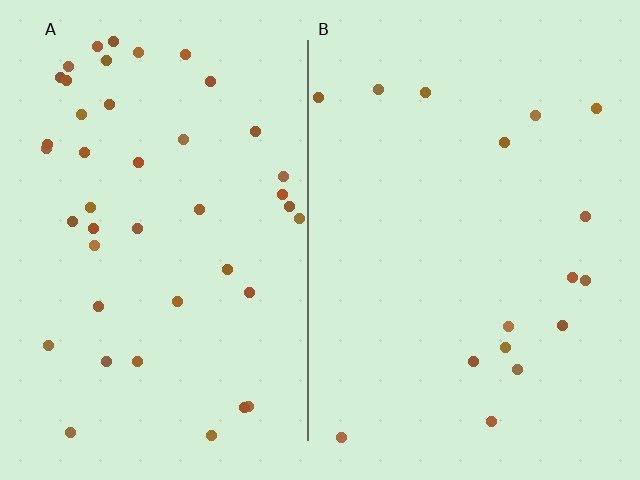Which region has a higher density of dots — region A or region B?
A (the left).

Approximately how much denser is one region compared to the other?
Approximately 2.6× — region A over region B.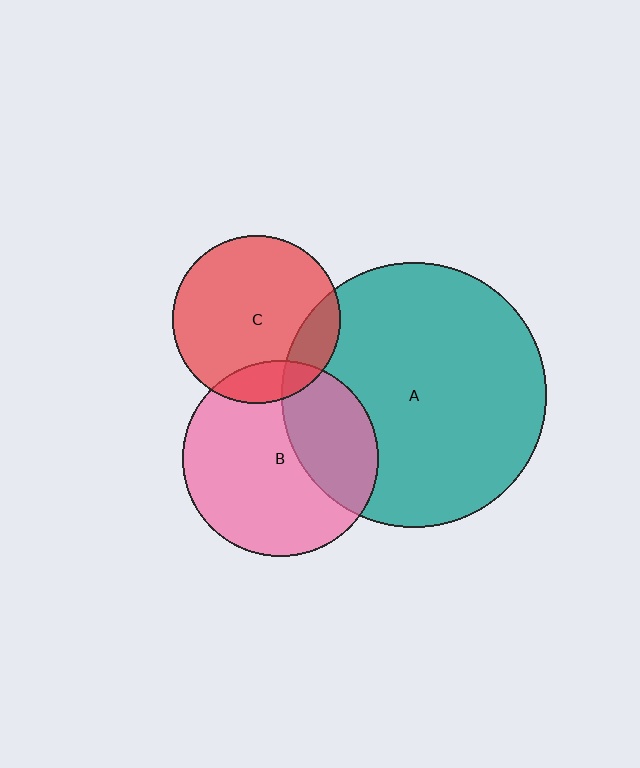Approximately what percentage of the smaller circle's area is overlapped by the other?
Approximately 15%.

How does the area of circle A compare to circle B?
Approximately 1.8 times.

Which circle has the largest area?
Circle A (teal).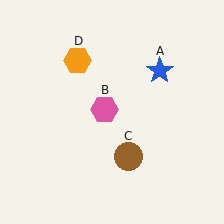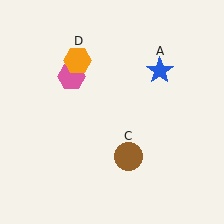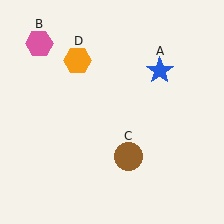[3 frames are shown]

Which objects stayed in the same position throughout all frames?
Blue star (object A) and brown circle (object C) and orange hexagon (object D) remained stationary.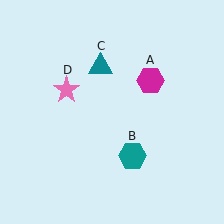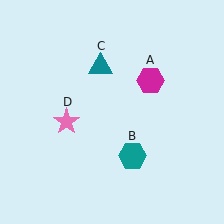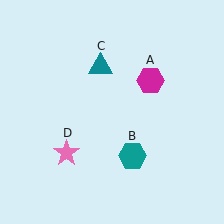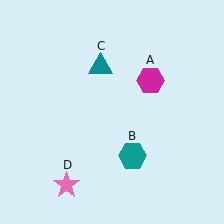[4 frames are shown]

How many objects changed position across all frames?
1 object changed position: pink star (object D).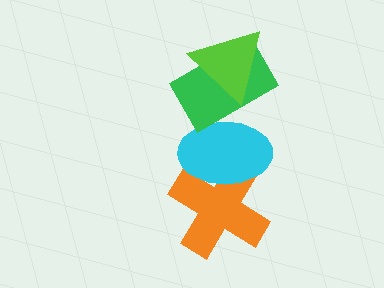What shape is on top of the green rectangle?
The lime triangle is on top of the green rectangle.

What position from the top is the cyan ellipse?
The cyan ellipse is 3rd from the top.